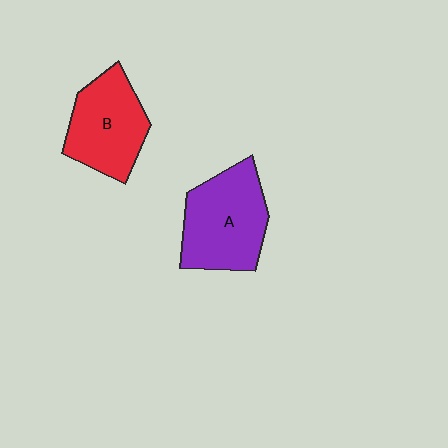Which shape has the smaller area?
Shape B (red).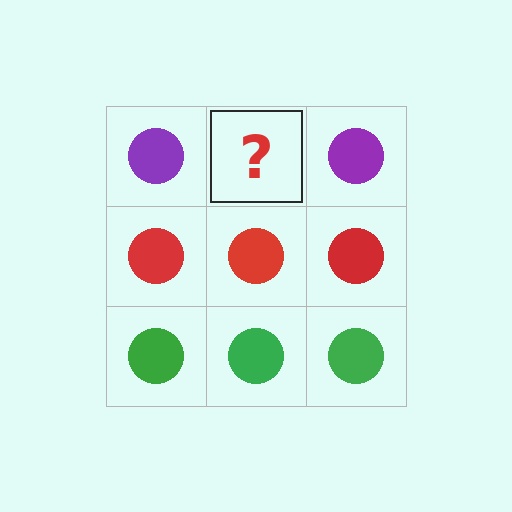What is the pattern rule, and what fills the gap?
The rule is that each row has a consistent color. The gap should be filled with a purple circle.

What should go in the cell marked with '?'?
The missing cell should contain a purple circle.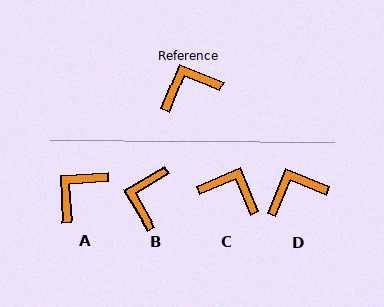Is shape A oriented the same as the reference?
No, it is off by about 25 degrees.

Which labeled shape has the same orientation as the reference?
D.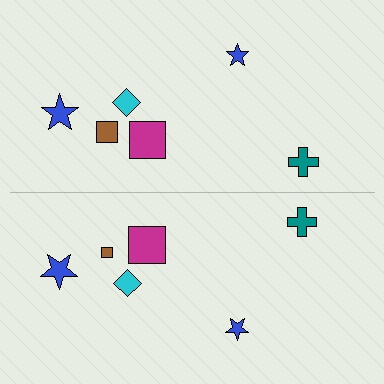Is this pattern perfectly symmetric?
No, the pattern is not perfectly symmetric. The brown square on the bottom side has a different size than its mirror counterpart.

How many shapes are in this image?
There are 12 shapes in this image.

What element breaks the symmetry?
The brown square on the bottom side has a different size than its mirror counterpart.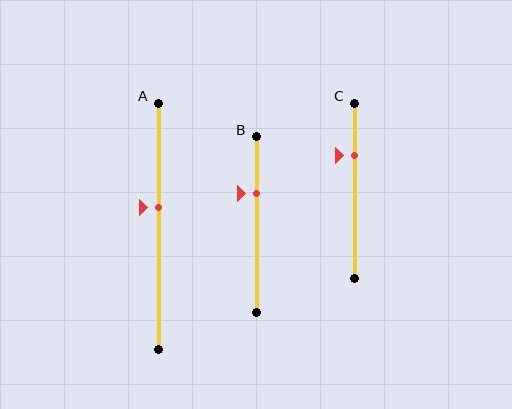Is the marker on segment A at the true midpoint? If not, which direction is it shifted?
No, the marker on segment A is shifted upward by about 8% of the segment length.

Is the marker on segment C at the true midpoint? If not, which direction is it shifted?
No, the marker on segment C is shifted upward by about 20% of the segment length.